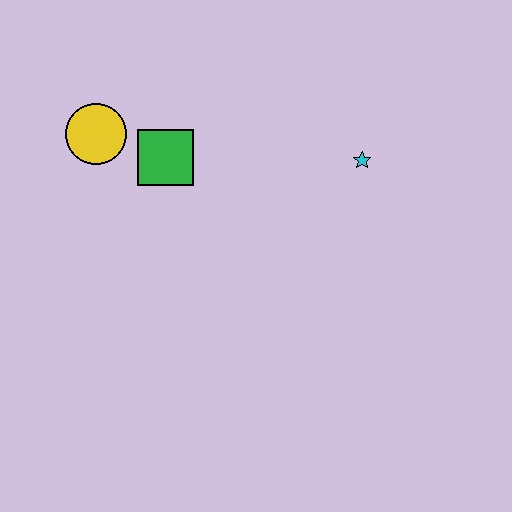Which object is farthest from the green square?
The cyan star is farthest from the green square.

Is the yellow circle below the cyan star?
No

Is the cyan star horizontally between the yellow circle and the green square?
No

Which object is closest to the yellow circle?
The green square is closest to the yellow circle.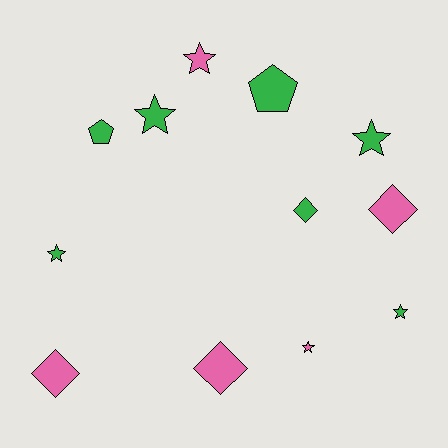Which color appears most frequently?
Green, with 7 objects.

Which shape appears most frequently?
Star, with 6 objects.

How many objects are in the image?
There are 12 objects.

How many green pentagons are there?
There are 2 green pentagons.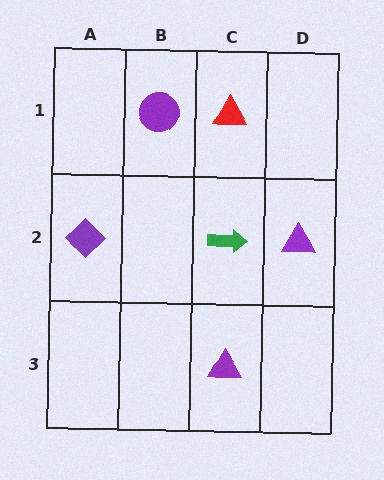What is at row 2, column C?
A green arrow.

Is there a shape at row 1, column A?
No, that cell is empty.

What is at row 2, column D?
A purple triangle.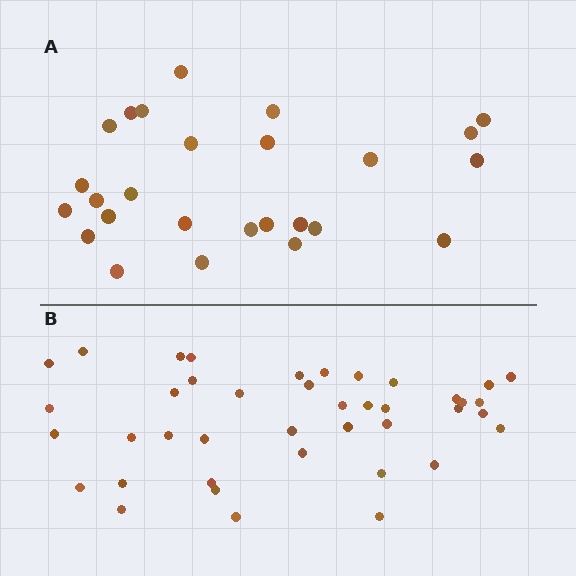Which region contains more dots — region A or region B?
Region B (the bottom region) has more dots.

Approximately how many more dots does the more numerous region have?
Region B has approximately 15 more dots than region A.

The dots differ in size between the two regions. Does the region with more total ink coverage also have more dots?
No. Region A has more total ink coverage because its dots are larger, but region B actually contains more individual dots. Total area can be misleading — the number of items is what matters here.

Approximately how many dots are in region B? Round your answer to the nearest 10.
About 40 dots. (The exact count is 41, which rounds to 40.)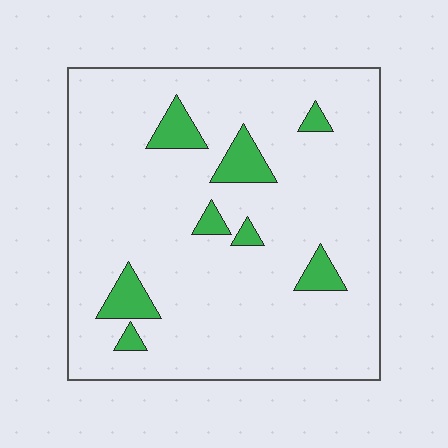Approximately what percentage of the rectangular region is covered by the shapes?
Approximately 10%.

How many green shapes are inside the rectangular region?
8.